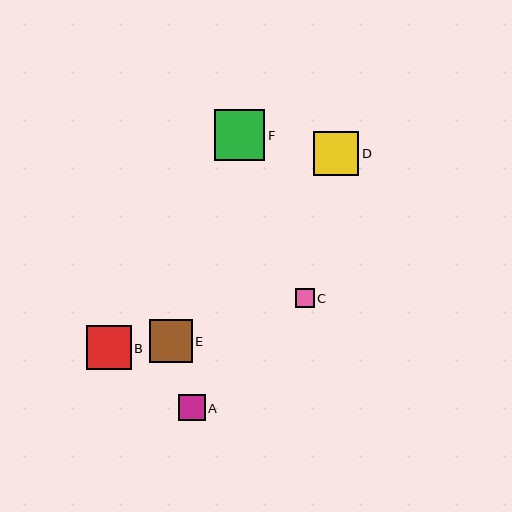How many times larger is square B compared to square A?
Square B is approximately 1.7 times the size of square A.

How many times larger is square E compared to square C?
Square E is approximately 2.3 times the size of square C.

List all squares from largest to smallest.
From largest to smallest: F, D, B, E, A, C.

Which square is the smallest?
Square C is the smallest with a size of approximately 19 pixels.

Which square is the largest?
Square F is the largest with a size of approximately 50 pixels.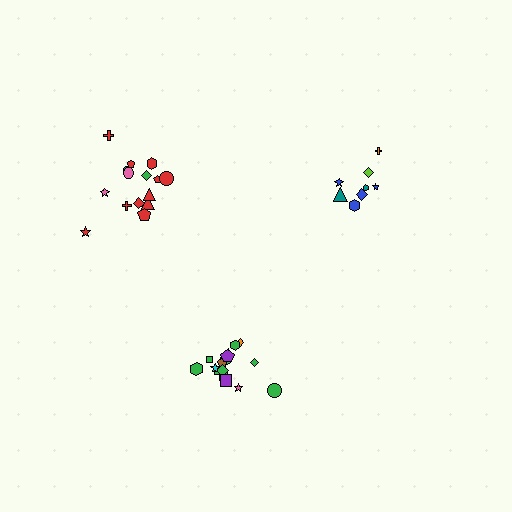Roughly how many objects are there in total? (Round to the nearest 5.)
Roughly 40 objects in total.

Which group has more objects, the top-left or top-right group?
The top-left group.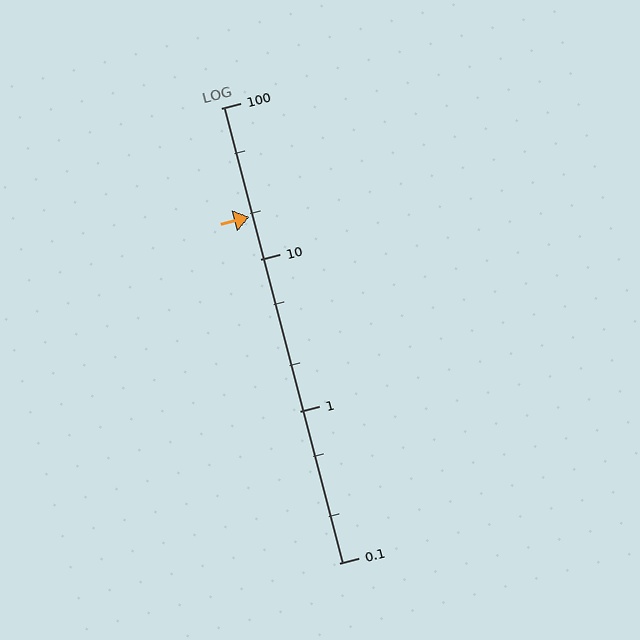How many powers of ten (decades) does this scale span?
The scale spans 3 decades, from 0.1 to 100.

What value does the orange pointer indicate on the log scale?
The pointer indicates approximately 19.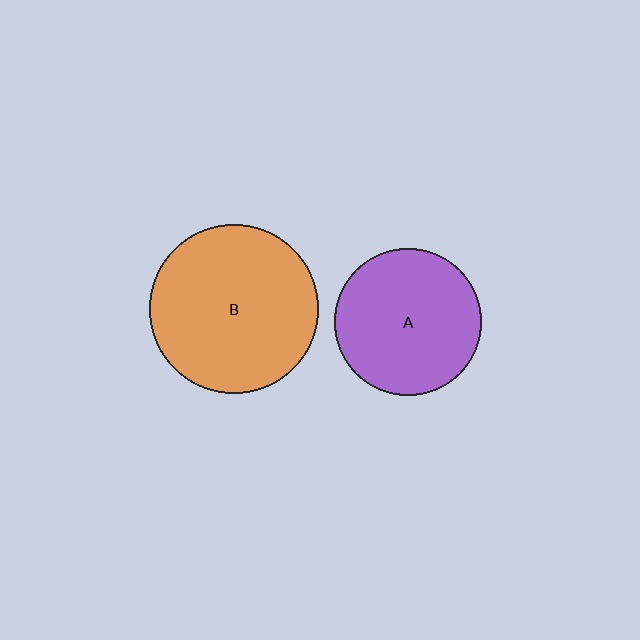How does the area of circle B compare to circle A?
Approximately 1.3 times.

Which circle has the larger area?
Circle B (orange).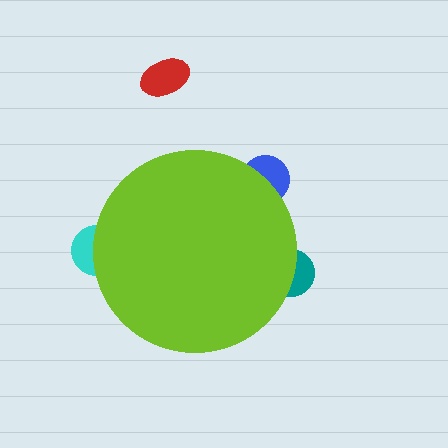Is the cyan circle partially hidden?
Yes, the cyan circle is partially hidden behind the lime circle.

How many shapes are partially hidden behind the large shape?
3 shapes are partially hidden.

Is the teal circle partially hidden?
Yes, the teal circle is partially hidden behind the lime circle.